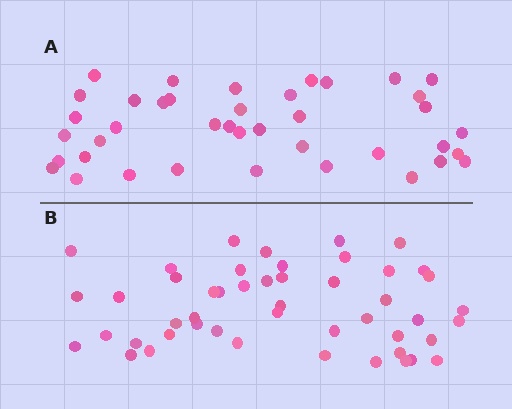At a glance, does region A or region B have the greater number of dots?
Region B (the bottom region) has more dots.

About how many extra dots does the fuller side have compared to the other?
Region B has roughly 8 or so more dots than region A.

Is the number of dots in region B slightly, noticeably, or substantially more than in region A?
Region B has only slightly more — the two regions are fairly close. The ratio is roughly 1.2 to 1.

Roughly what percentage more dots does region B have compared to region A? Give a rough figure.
About 20% more.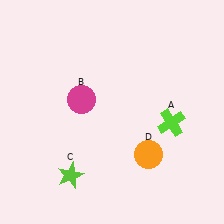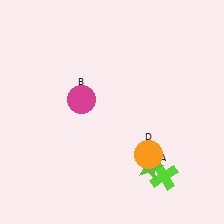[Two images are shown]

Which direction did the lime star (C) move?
The lime star (C) moved right.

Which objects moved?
The objects that moved are: the lime cross (A), the lime star (C).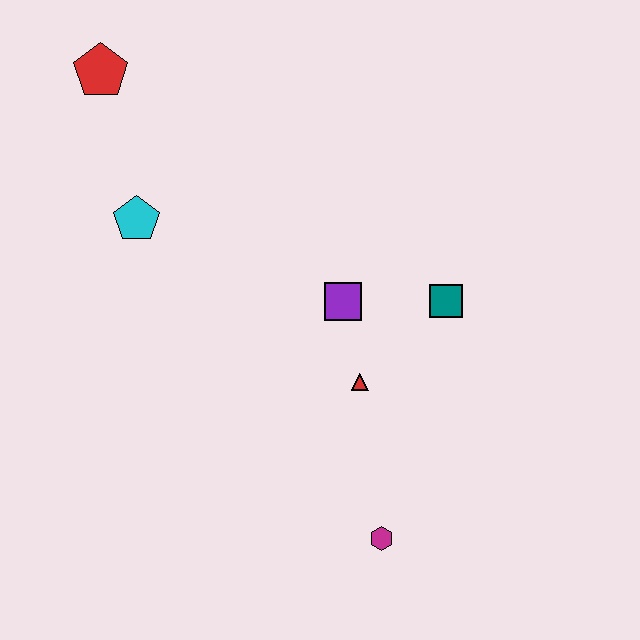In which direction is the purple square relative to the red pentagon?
The purple square is to the right of the red pentagon.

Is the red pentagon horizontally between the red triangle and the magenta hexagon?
No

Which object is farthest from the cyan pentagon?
The magenta hexagon is farthest from the cyan pentagon.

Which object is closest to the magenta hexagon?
The red triangle is closest to the magenta hexagon.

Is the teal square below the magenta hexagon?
No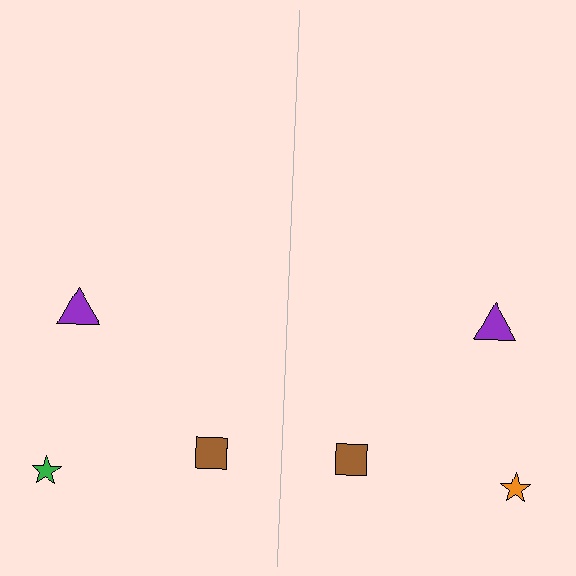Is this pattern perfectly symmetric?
No, the pattern is not perfectly symmetric. The orange star on the right side breaks the symmetry — its mirror counterpart is green.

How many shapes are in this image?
There are 6 shapes in this image.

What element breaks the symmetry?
The orange star on the right side breaks the symmetry — its mirror counterpart is green.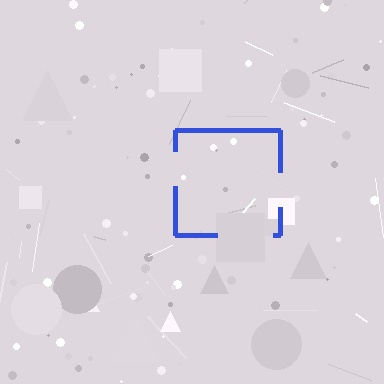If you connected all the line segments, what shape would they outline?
They would outline a square.